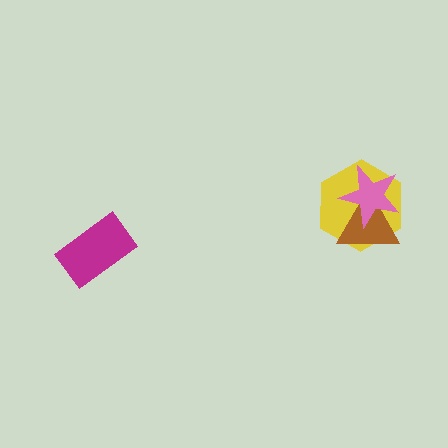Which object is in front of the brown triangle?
The pink star is in front of the brown triangle.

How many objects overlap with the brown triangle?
2 objects overlap with the brown triangle.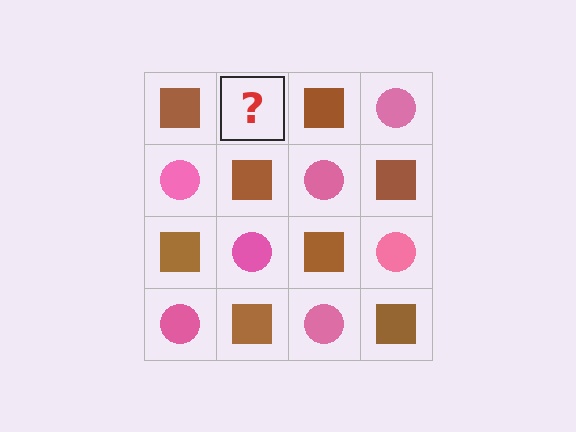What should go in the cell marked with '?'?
The missing cell should contain a pink circle.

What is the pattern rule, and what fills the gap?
The rule is that it alternates brown square and pink circle in a checkerboard pattern. The gap should be filled with a pink circle.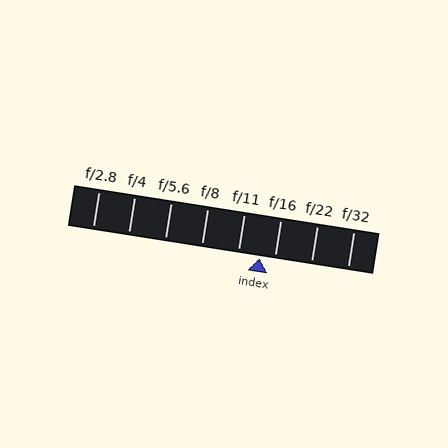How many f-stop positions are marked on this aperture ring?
There are 8 f-stop positions marked.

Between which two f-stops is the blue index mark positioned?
The index mark is between f/11 and f/16.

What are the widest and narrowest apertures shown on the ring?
The widest aperture shown is f/2.8 and the narrowest is f/32.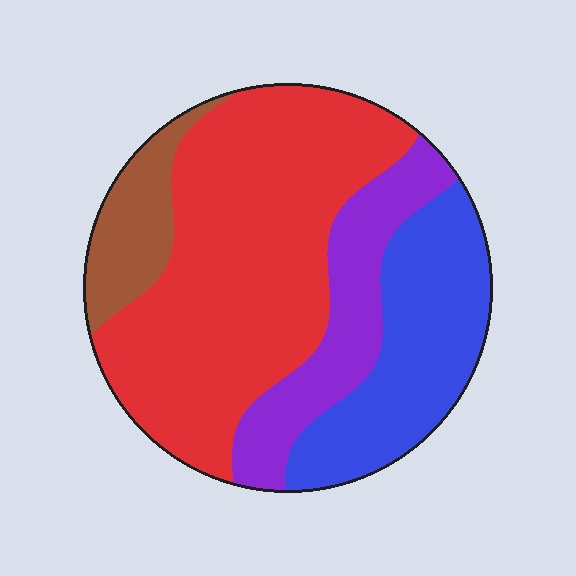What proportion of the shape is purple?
Purple covers around 15% of the shape.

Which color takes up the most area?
Red, at roughly 50%.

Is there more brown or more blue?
Blue.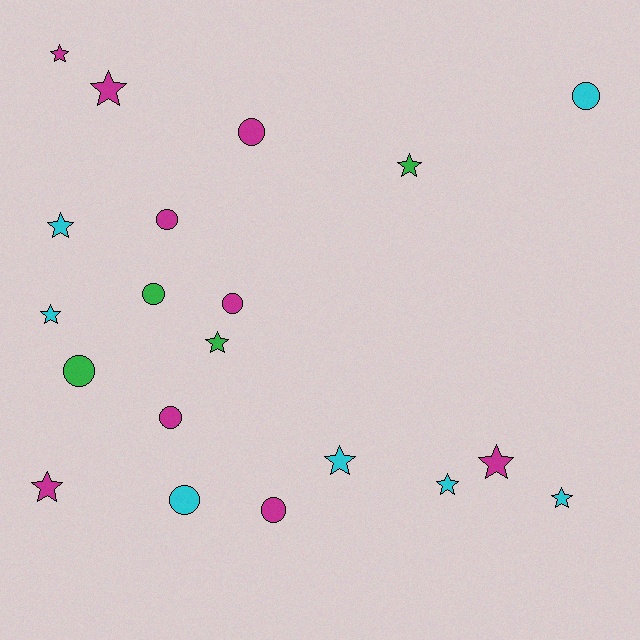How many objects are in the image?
There are 20 objects.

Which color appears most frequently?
Magenta, with 9 objects.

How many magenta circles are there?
There are 5 magenta circles.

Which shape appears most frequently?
Star, with 11 objects.